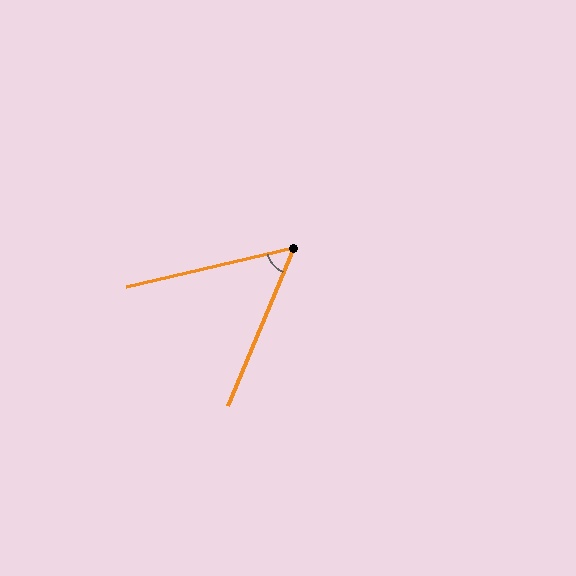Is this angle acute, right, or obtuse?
It is acute.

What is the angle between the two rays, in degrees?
Approximately 54 degrees.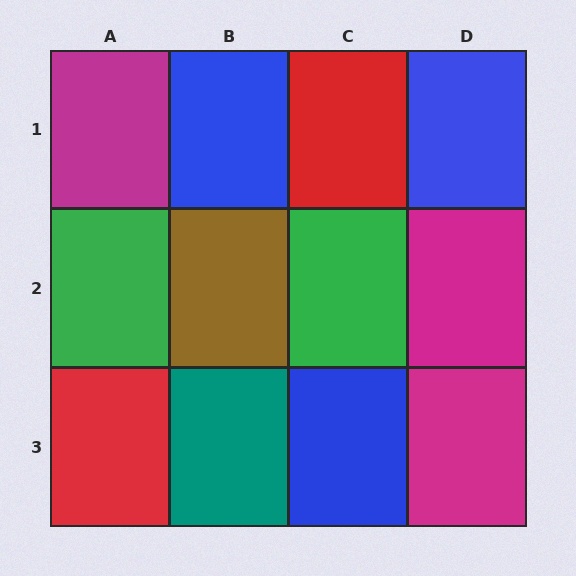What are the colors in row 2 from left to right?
Green, brown, green, magenta.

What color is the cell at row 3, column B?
Teal.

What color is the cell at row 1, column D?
Blue.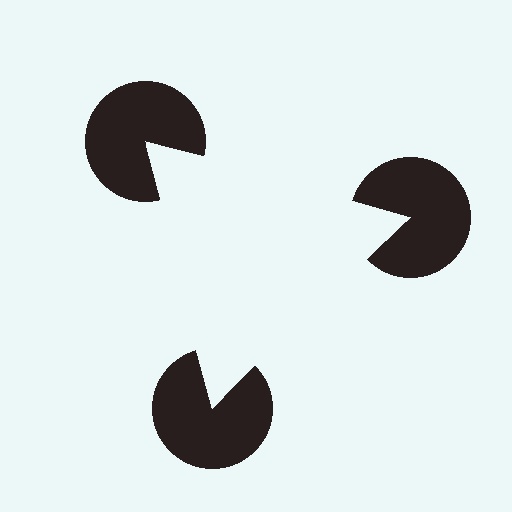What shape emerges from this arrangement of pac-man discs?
An illusory triangle — its edges are inferred from the aligned wedge cuts in the pac-man discs, not physically drawn.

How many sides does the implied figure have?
3 sides.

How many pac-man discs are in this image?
There are 3 — one at each vertex of the illusory triangle.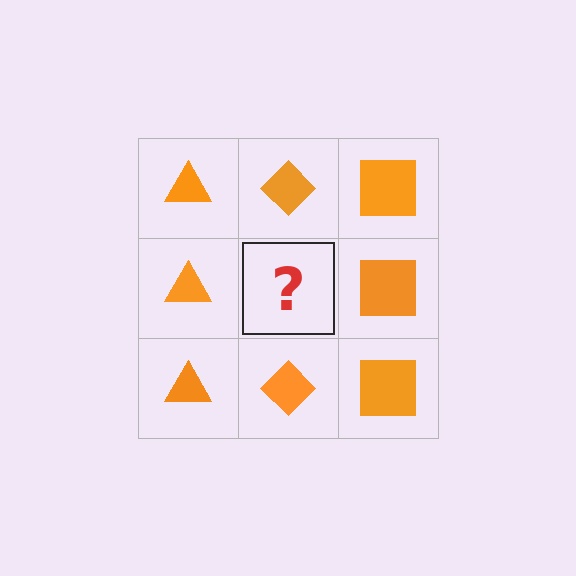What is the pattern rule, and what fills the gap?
The rule is that each column has a consistent shape. The gap should be filled with an orange diamond.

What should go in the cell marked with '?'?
The missing cell should contain an orange diamond.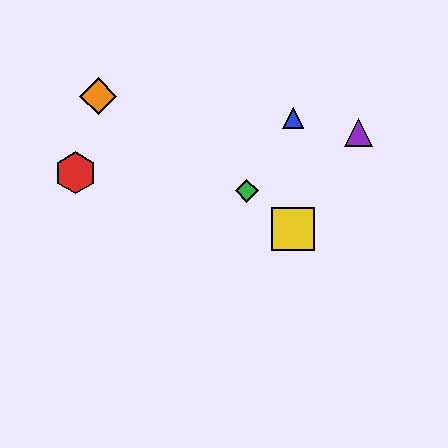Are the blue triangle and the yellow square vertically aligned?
Yes, both are at x≈293.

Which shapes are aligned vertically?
The blue triangle, the yellow square are aligned vertically.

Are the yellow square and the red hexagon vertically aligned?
No, the yellow square is at x≈293 and the red hexagon is at x≈76.